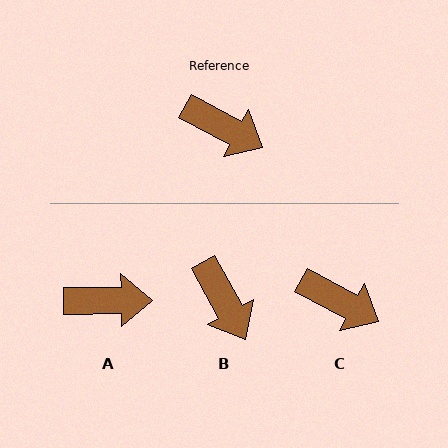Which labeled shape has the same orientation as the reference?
C.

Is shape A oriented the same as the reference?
No, it is off by about 29 degrees.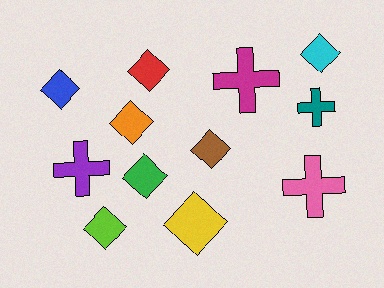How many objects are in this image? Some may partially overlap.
There are 12 objects.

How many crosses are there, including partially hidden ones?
There are 4 crosses.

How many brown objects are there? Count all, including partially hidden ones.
There is 1 brown object.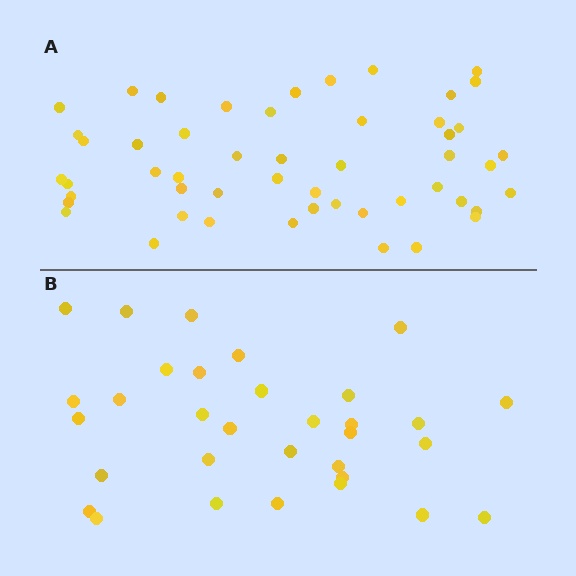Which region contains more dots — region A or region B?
Region A (the top region) has more dots.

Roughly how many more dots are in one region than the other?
Region A has approximately 20 more dots than region B.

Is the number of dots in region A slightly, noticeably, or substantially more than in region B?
Region A has substantially more. The ratio is roughly 1.6 to 1.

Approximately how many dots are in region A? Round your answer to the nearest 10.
About 50 dots. (The exact count is 51, which rounds to 50.)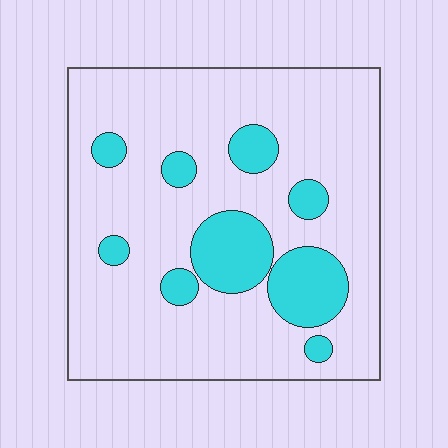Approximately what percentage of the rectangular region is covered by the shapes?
Approximately 20%.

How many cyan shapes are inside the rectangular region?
9.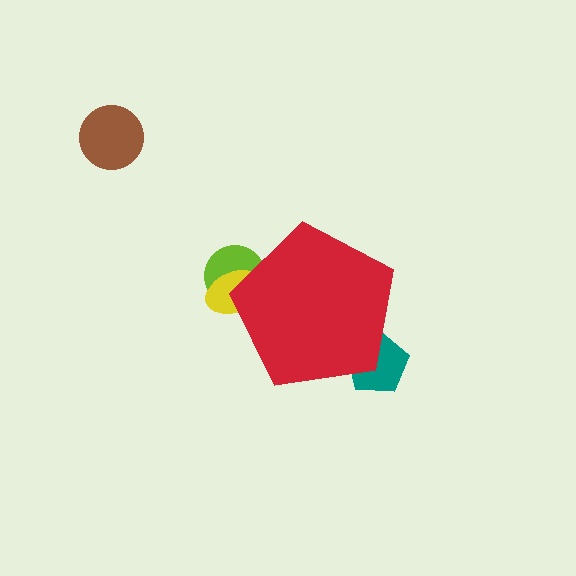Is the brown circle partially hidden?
No, the brown circle is fully visible.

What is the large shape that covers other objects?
A red pentagon.